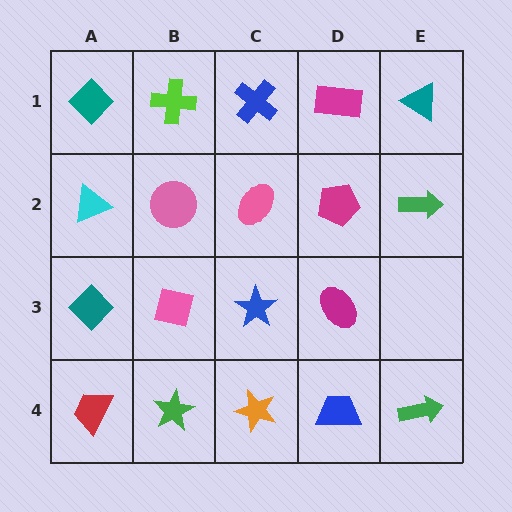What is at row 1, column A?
A teal diamond.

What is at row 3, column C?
A blue star.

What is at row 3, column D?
A magenta ellipse.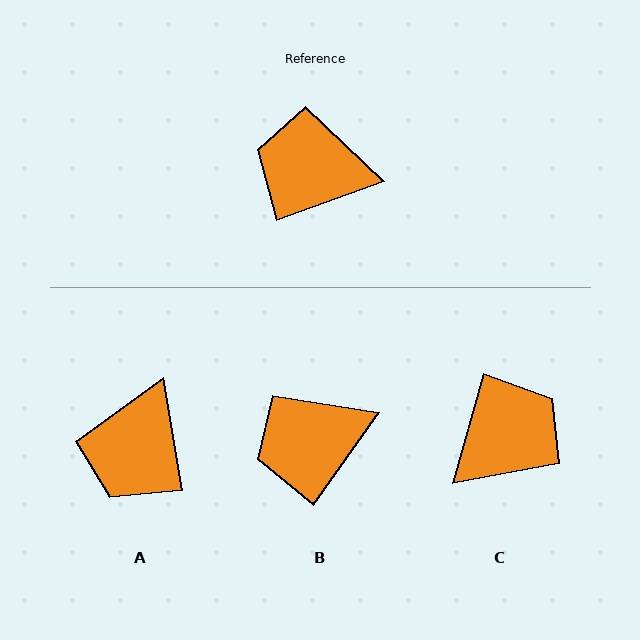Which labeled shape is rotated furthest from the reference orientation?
C, about 126 degrees away.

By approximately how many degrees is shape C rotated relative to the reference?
Approximately 126 degrees clockwise.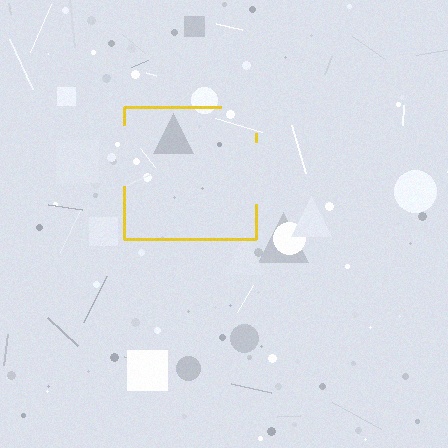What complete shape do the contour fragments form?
The contour fragments form a square.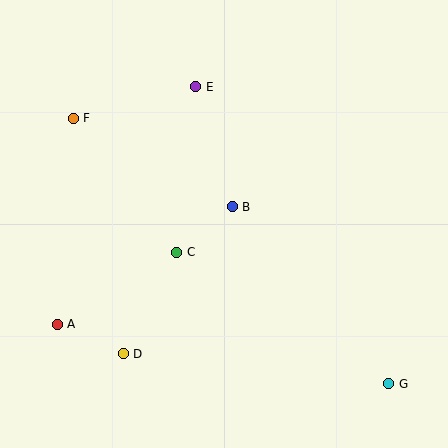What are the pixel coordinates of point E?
Point E is at (196, 87).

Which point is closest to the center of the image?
Point B at (232, 207) is closest to the center.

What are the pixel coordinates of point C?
Point C is at (177, 252).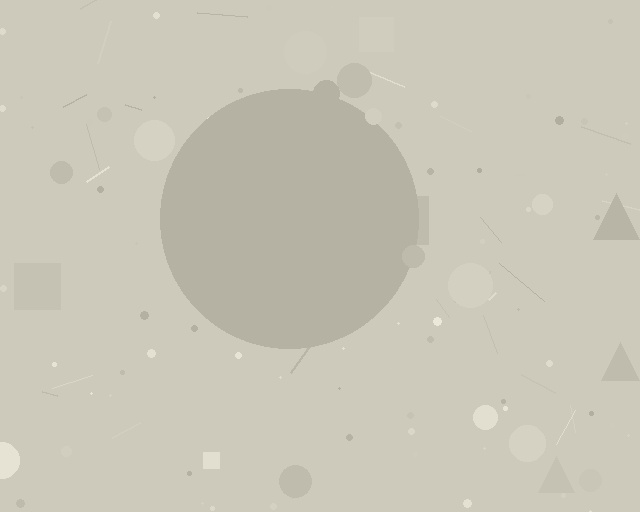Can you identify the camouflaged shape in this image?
The camouflaged shape is a circle.